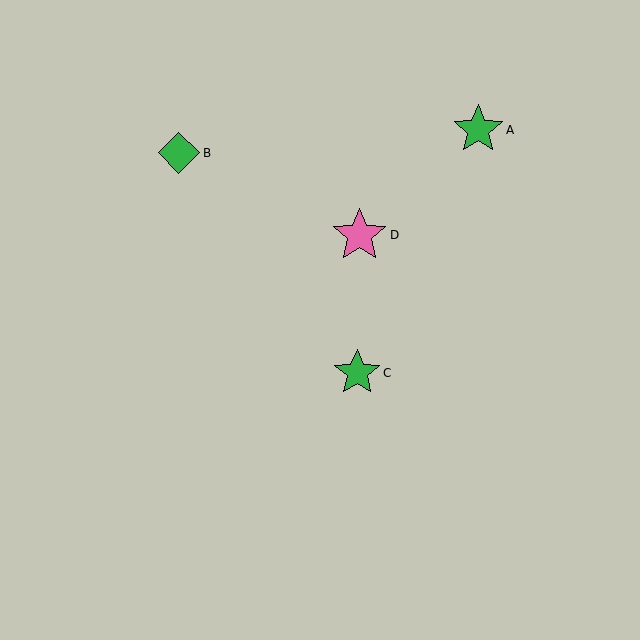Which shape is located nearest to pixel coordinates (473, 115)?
The green star (labeled A) at (478, 130) is nearest to that location.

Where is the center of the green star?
The center of the green star is at (357, 373).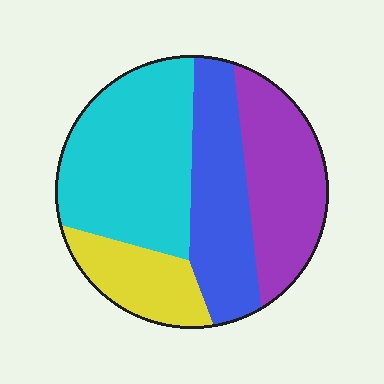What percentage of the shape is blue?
Blue takes up about one quarter (1/4) of the shape.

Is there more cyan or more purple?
Cyan.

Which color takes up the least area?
Yellow, at roughly 15%.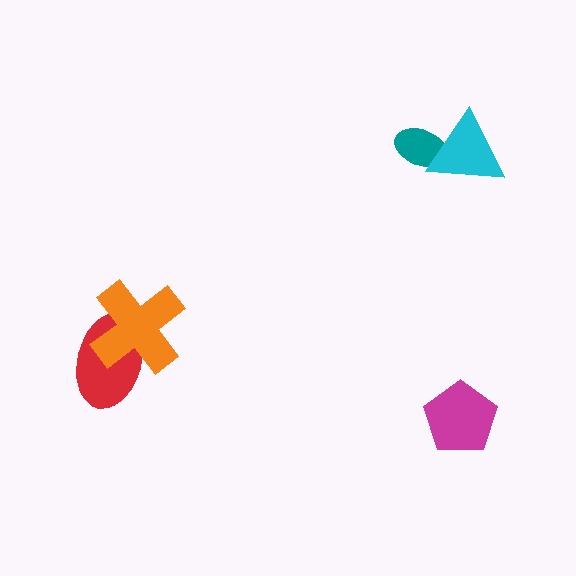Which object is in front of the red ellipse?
The orange cross is in front of the red ellipse.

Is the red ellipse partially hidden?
Yes, it is partially covered by another shape.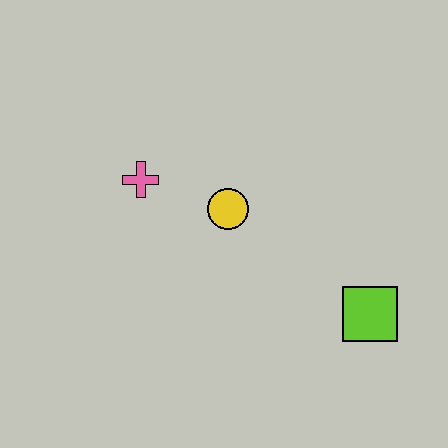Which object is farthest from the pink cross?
The lime square is farthest from the pink cross.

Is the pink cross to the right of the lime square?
No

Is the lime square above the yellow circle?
No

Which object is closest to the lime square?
The yellow circle is closest to the lime square.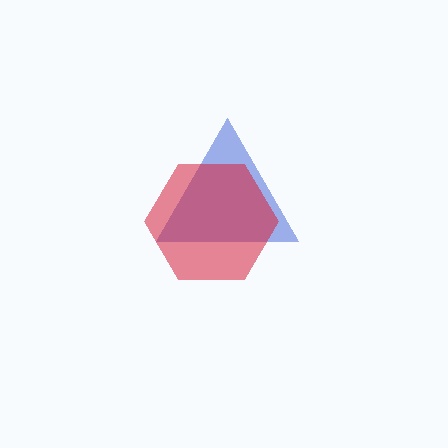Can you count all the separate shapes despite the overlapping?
Yes, there are 2 separate shapes.